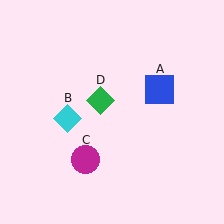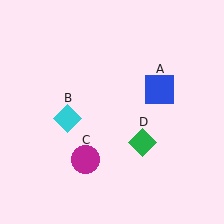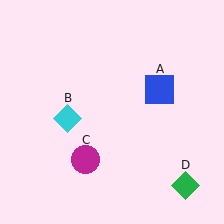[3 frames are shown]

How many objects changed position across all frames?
1 object changed position: green diamond (object D).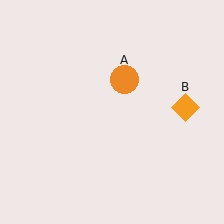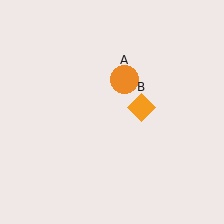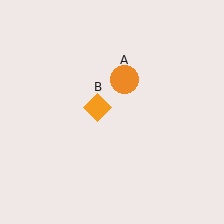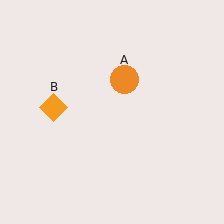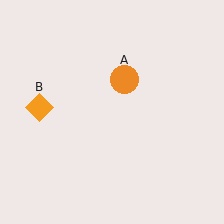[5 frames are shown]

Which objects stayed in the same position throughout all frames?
Orange circle (object A) remained stationary.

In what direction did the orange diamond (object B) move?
The orange diamond (object B) moved left.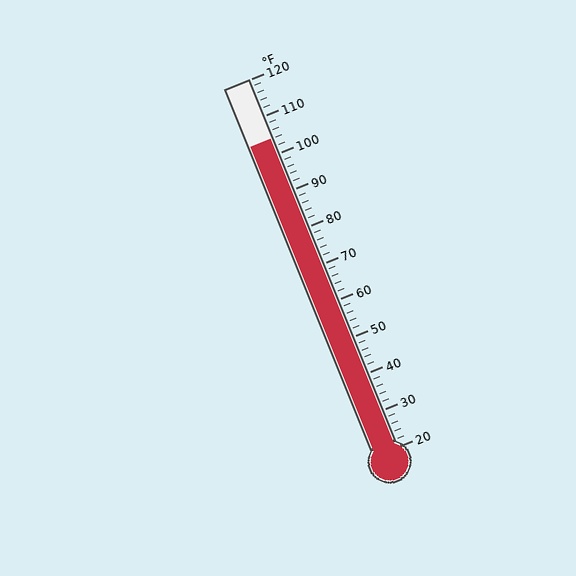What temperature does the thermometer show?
The thermometer shows approximately 104°F.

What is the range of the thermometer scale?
The thermometer scale ranges from 20°F to 120°F.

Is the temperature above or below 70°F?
The temperature is above 70°F.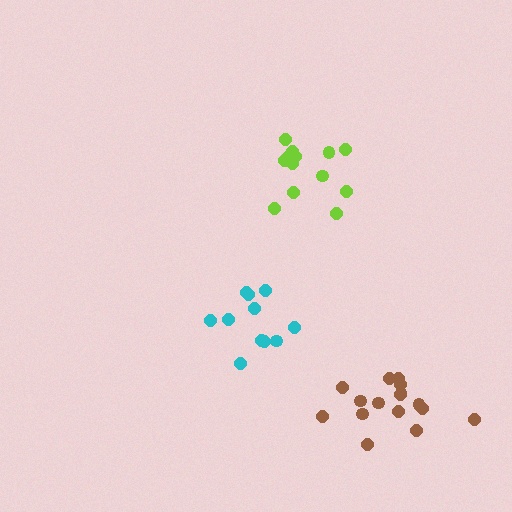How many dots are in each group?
Group 1: 11 dots, Group 2: 13 dots, Group 3: 16 dots (40 total).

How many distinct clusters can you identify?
There are 3 distinct clusters.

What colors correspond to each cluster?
The clusters are colored: cyan, lime, brown.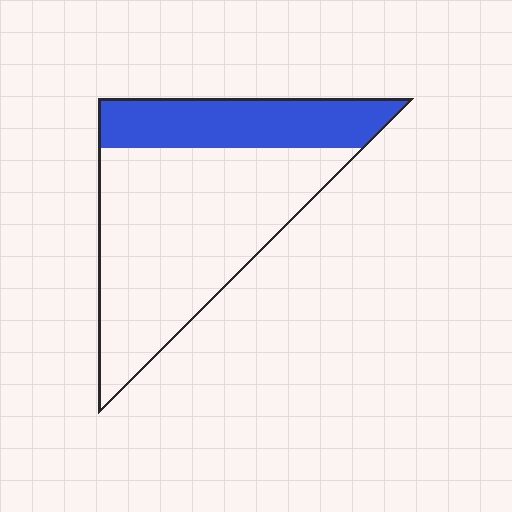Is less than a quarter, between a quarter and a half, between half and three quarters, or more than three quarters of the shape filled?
Between a quarter and a half.